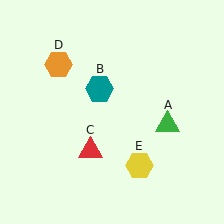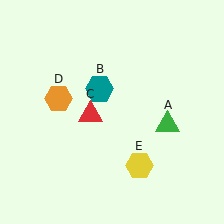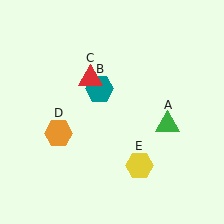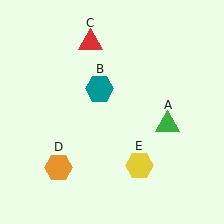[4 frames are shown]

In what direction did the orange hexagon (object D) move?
The orange hexagon (object D) moved down.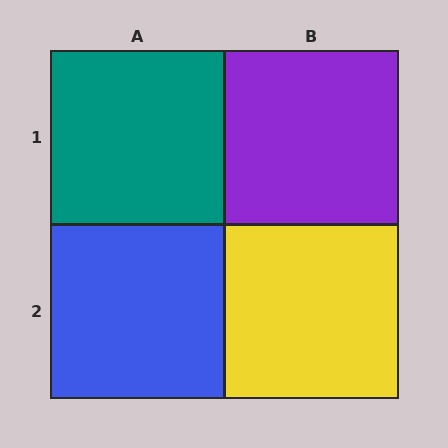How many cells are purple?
1 cell is purple.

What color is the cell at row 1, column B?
Purple.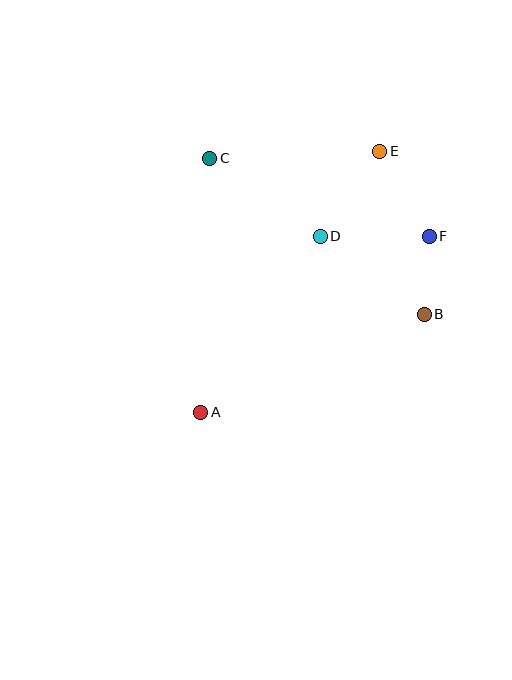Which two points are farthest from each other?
Points A and E are farthest from each other.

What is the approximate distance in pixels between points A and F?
The distance between A and F is approximately 288 pixels.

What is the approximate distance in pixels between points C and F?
The distance between C and F is approximately 233 pixels.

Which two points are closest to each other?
Points B and F are closest to each other.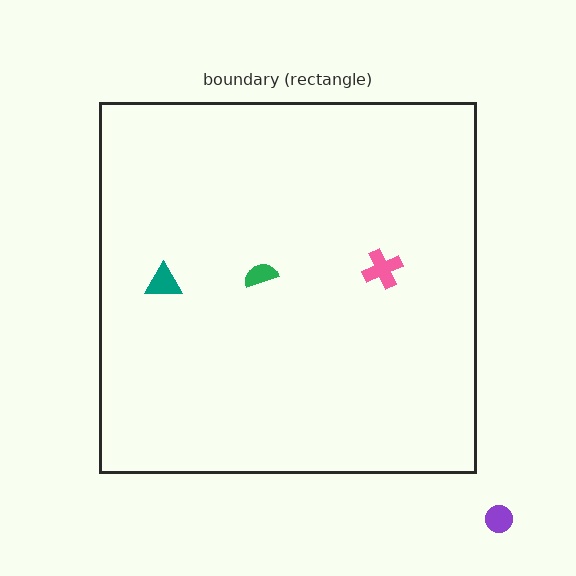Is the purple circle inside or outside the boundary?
Outside.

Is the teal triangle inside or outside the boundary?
Inside.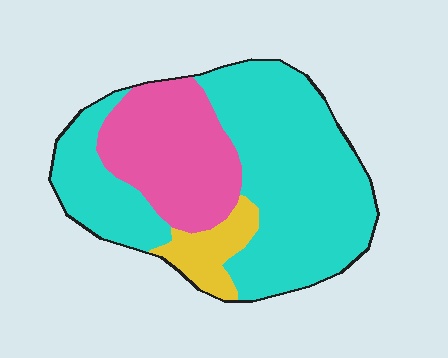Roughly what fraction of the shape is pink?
Pink covers roughly 30% of the shape.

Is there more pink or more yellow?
Pink.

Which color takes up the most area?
Cyan, at roughly 65%.